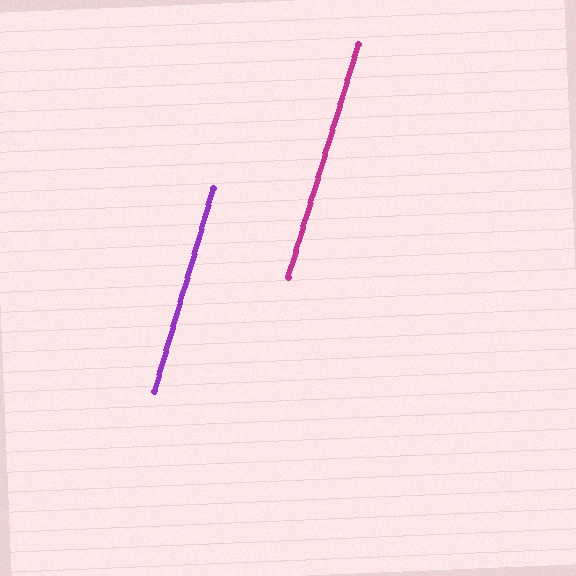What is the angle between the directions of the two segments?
Approximately 1 degree.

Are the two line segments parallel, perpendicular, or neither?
Parallel — their directions differ by only 0.8°.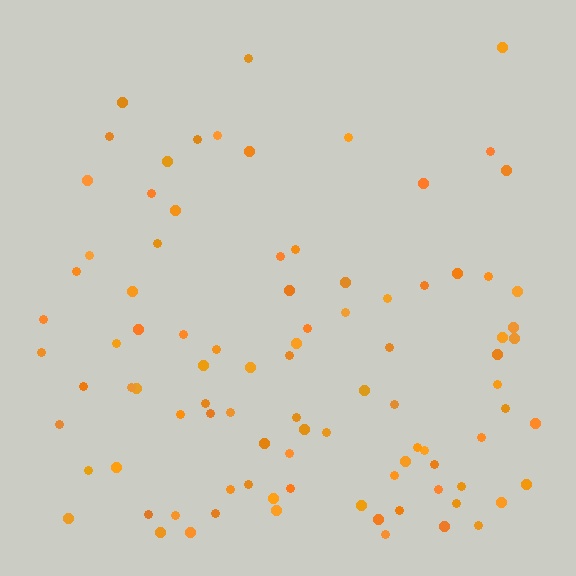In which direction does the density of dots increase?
From top to bottom, with the bottom side densest.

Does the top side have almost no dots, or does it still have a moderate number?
Still a moderate number, just noticeably fewer than the bottom.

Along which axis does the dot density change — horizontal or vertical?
Vertical.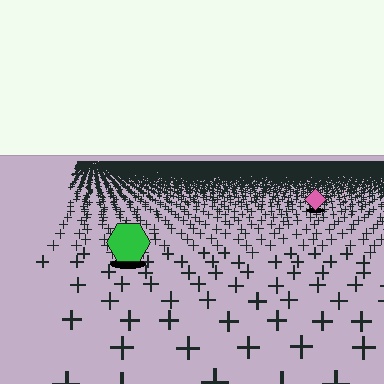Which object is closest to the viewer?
The green hexagon is closest. The texture marks near it are larger and more spread out.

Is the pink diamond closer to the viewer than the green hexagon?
No. The green hexagon is closer — you can tell from the texture gradient: the ground texture is coarser near it.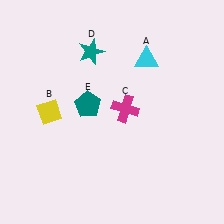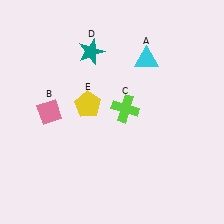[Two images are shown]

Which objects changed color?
B changed from yellow to pink. C changed from magenta to lime. E changed from teal to yellow.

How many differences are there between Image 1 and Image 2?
There are 3 differences between the two images.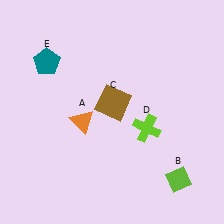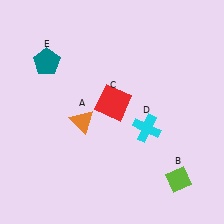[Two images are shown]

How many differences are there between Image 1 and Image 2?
There are 2 differences between the two images.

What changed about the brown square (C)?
In Image 1, C is brown. In Image 2, it changed to red.